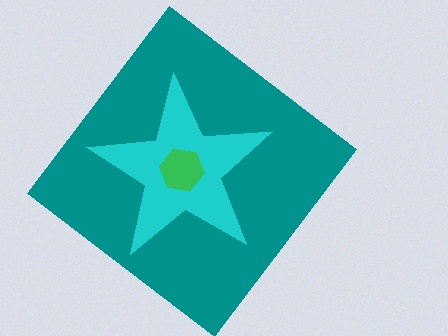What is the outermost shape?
The teal diamond.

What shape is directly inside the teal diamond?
The cyan star.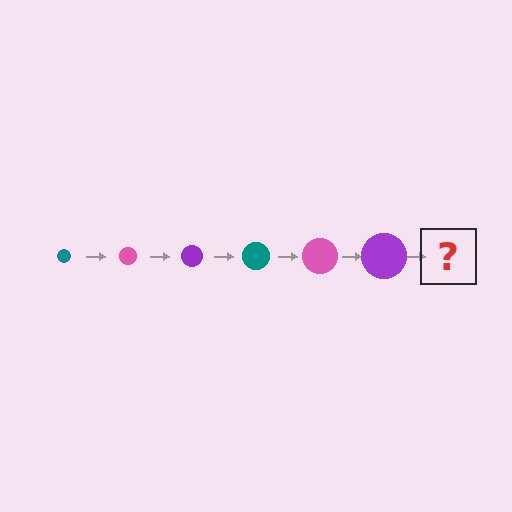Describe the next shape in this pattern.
It should be a teal circle, larger than the previous one.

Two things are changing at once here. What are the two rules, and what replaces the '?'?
The two rules are that the circle grows larger each step and the color cycles through teal, pink, and purple. The '?' should be a teal circle, larger than the previous one.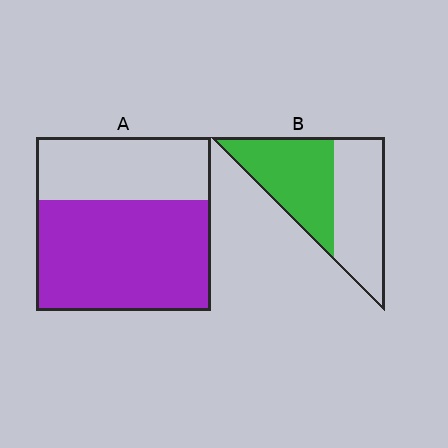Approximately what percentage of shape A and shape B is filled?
A is approximately 65% and B is approximately 50%.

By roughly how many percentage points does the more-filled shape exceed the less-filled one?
By roughly 15 percentage points (A over B).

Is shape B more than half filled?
Roughly half.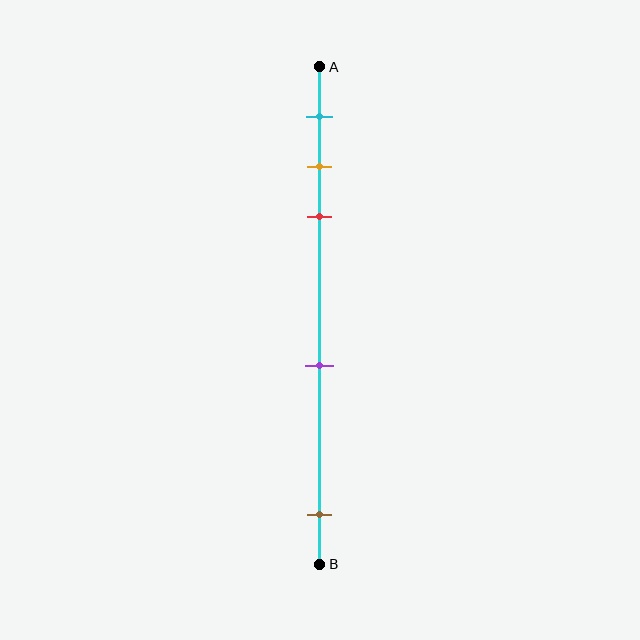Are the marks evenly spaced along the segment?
No, the marks are not evenly spaced.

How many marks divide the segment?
There are 5 marks dividing the segment.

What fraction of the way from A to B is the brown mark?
The brown mark is approximately 90% (0.9) of the way from A to B.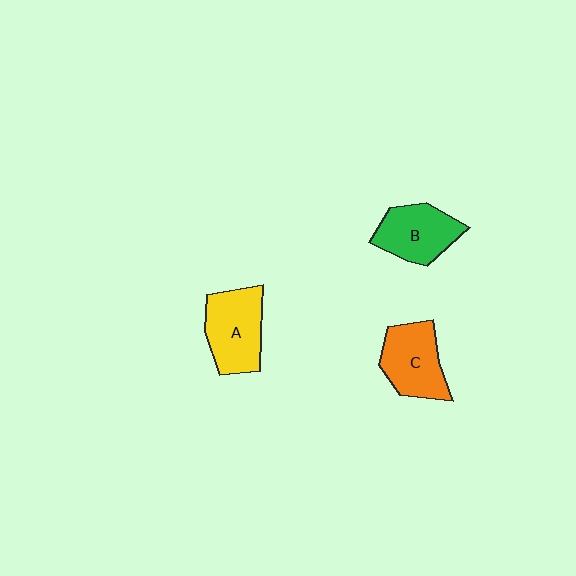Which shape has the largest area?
Shape A (yellow).